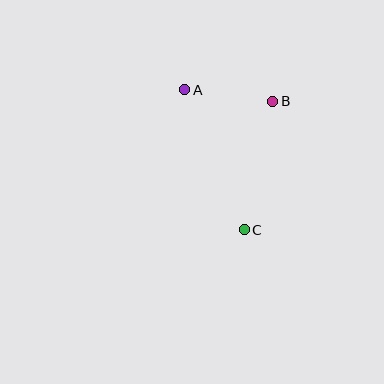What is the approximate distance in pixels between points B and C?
The distance between B and C is approximately 131 pixels.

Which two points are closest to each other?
Points A and B are closest to each other.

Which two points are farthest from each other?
Points A and C are farthest from each other.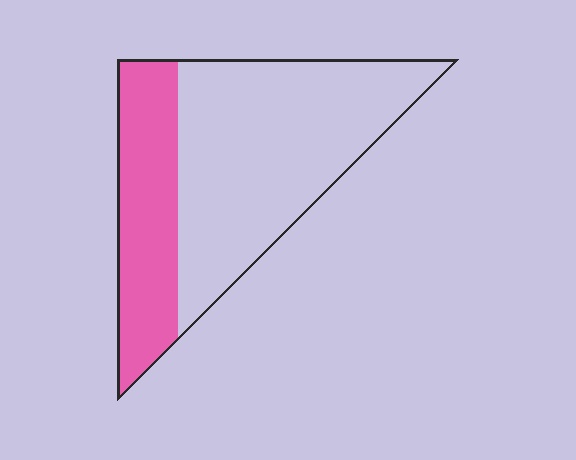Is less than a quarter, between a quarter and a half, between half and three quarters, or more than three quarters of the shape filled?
Between a quarter and a half.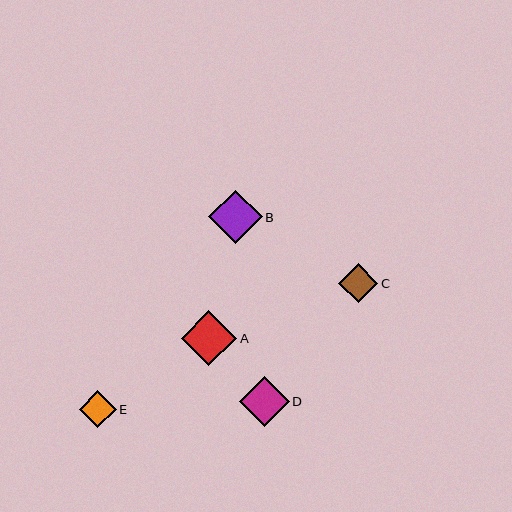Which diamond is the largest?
Diamond A is the largest with a size of approximately 55 pixels.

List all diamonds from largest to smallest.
From largest to smallest: A, B, D, C, E.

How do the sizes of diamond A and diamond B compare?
Diamond A and diamond B are approximately the same size.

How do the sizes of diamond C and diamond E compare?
Diamond C and diamond E are approximately the same size.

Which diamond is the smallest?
Diamond E is the smallest with a size of approximately 37 pixels.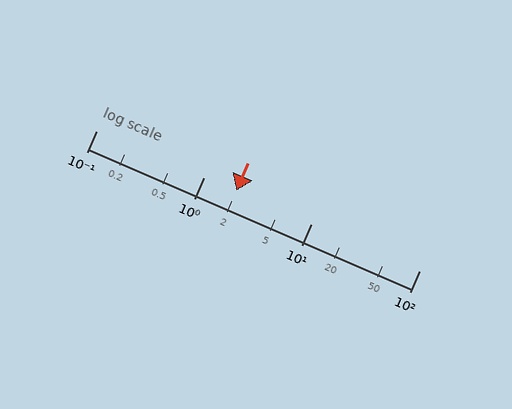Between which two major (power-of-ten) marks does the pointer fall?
The pointer is between 1 and 10.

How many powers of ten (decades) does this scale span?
The scale spans 3 decades, from 0.1 to 100.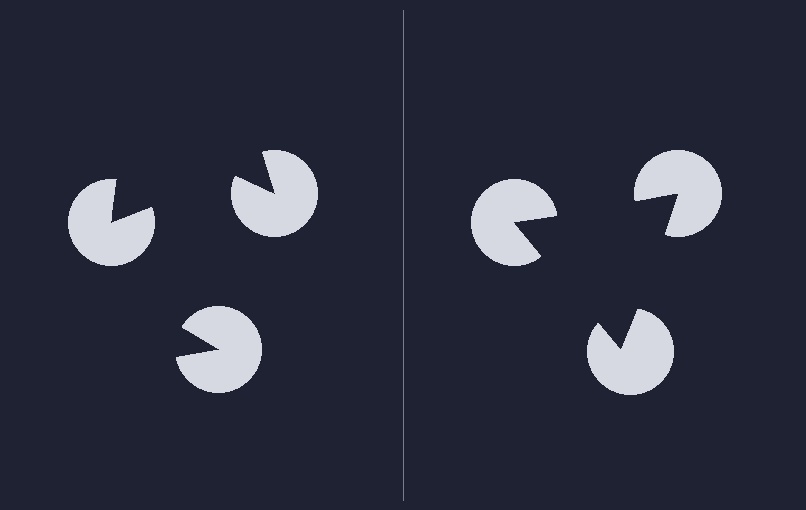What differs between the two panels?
The pac-man discs are positioned identically on both sides; only the wedge orientations differ. On the right they align to a triangle; on the left they are misaligned.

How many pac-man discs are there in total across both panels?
6 — 3 on each side.